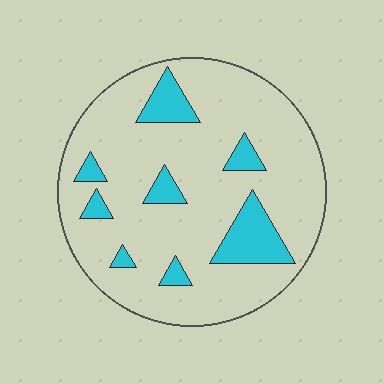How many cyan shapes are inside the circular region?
8.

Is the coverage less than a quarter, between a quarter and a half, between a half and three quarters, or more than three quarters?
Less than a quarter.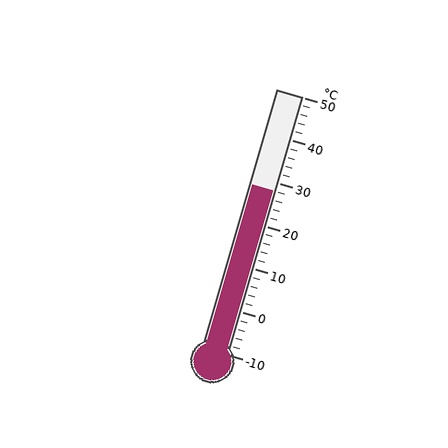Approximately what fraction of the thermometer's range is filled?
The thermometer is filled to approximately 65% of its range.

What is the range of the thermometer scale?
The thermometer scale ranges from -10°C to 50°C.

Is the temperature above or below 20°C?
The temperature is above 20°C.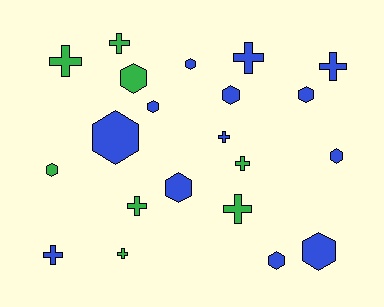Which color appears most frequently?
Blue, with 13 objects.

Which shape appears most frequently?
Hexagon, with 11 objects.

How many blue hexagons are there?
There are 9 blue hexagons.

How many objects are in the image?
There are 21 objects.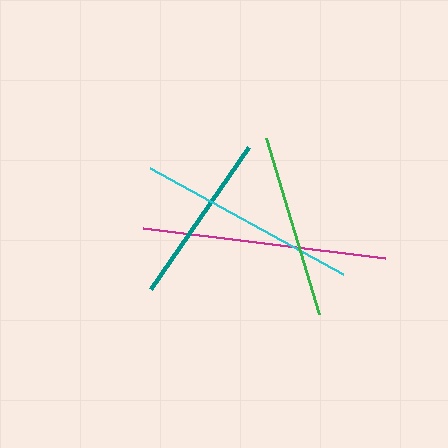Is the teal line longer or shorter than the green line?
The green line is longer than the teal line.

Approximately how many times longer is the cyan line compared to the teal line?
The cyan line is approximately 1.3 times the length of the teal line.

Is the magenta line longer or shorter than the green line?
The magenta line is longer than the green line.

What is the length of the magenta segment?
The magenta segment is approximately 243 pixels long.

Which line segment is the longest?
The magenta line is the longest at approximately 243 pixels.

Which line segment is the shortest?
The teal line is the shortest at approximately 173 pixels.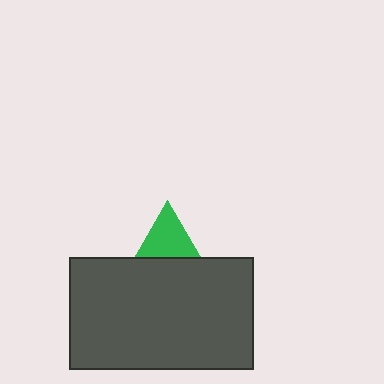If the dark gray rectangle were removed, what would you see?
You would see the complete green triangle.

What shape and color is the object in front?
The object in front is a dark gray rectangle.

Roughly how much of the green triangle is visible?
A small part of it is visible (roughly 35%).